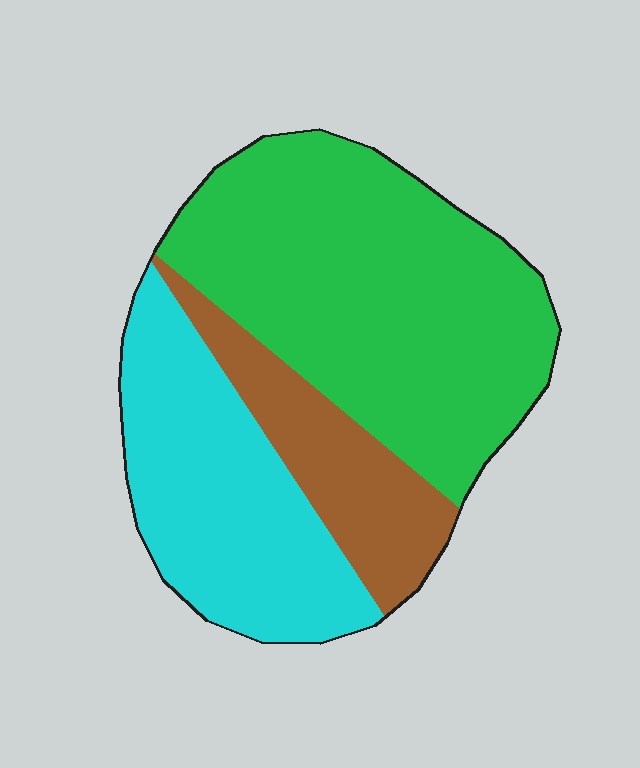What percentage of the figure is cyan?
Cyan covers roughly 30% of the figure.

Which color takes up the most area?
Green, at roughly 50%.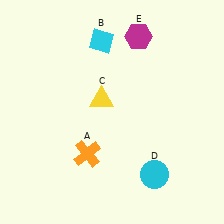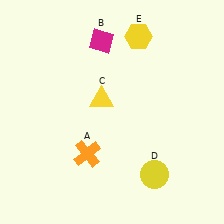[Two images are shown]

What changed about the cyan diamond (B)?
In Image 1, B is cyan. In Image 2, it changed to magenta.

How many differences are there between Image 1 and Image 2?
There are 3 differences between the two images.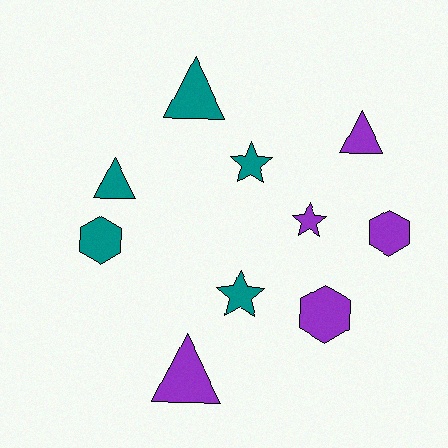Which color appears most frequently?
Purple, with 5 objects.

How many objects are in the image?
There are 10 objects.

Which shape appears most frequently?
Triangle, with 4 objects.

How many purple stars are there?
There is 1 purple star.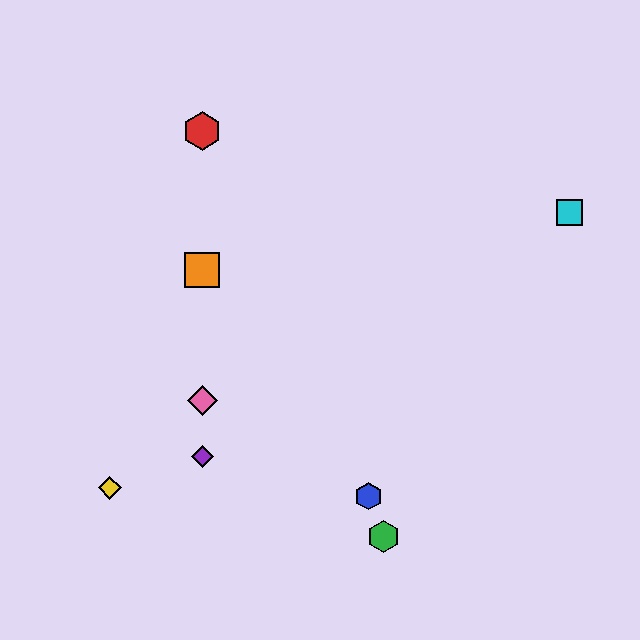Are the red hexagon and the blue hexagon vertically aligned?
No, the red hexagon is at x≈202 and the blue hexagon is at x≈369.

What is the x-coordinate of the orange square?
The orange square is at x≈202.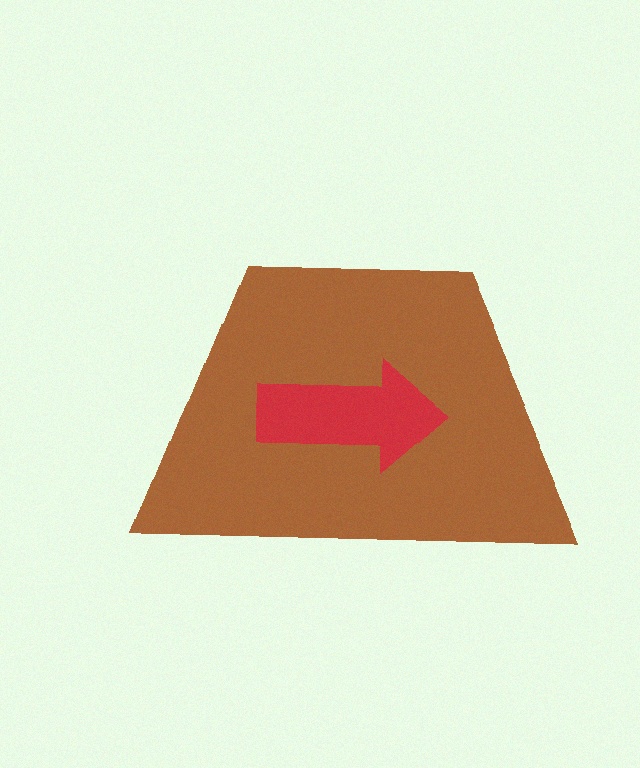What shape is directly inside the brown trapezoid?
The red arrow.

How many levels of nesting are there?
2.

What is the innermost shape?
The red arrow.